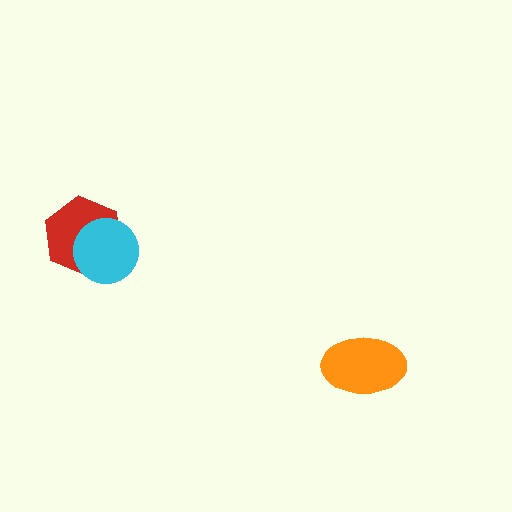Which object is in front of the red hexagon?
The cyan circle is in front of the red hexagon.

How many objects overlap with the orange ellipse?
0 objects overlap with the orange ellipse.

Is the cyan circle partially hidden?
No, no other shape covers it.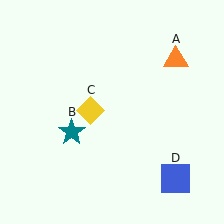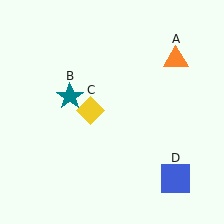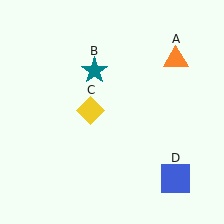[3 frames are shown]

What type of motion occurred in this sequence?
The teal star (object B) rotated clockwise around the center of the scene.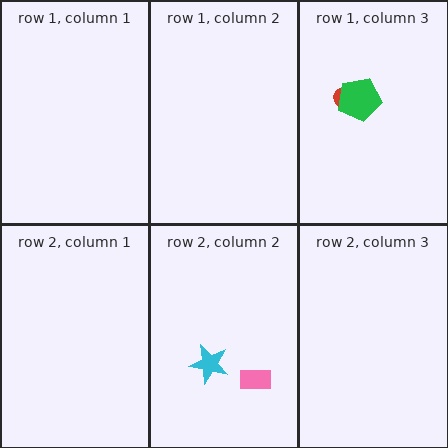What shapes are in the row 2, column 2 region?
The pink rectangle, the cyan star.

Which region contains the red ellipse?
The row 1, column 3 region.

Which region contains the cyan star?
The row 2, column 2 region.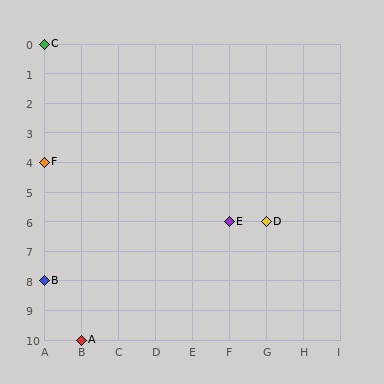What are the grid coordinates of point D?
Point D is at grid coordinates (G, 6).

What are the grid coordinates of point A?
Point A is at grid coordinates (B, 10).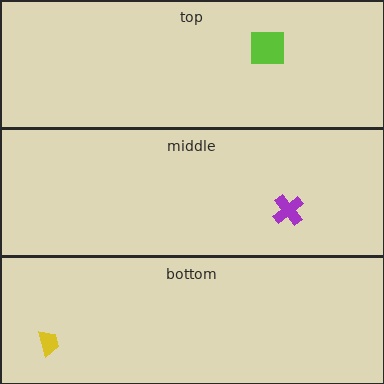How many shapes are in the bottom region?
1.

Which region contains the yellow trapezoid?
The bottom region.